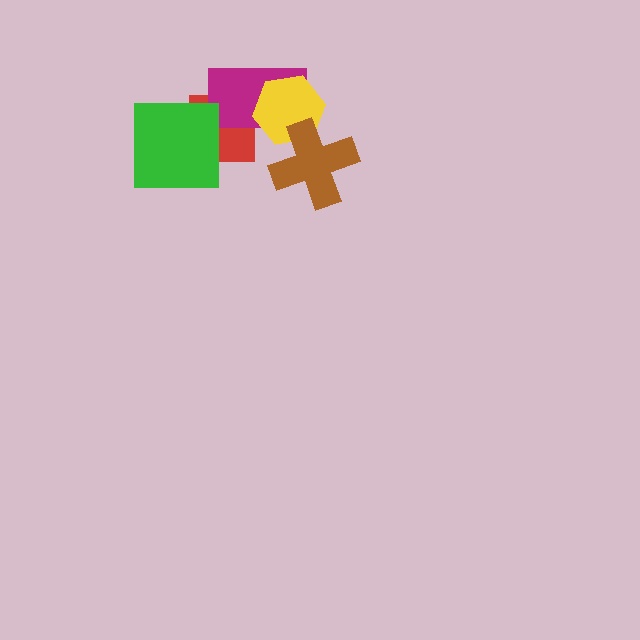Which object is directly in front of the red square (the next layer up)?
The magenta rectangle is directly in front of the red square.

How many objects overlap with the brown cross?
1 object overlaps with the brown cross.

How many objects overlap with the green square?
1 object overlaps with the green square.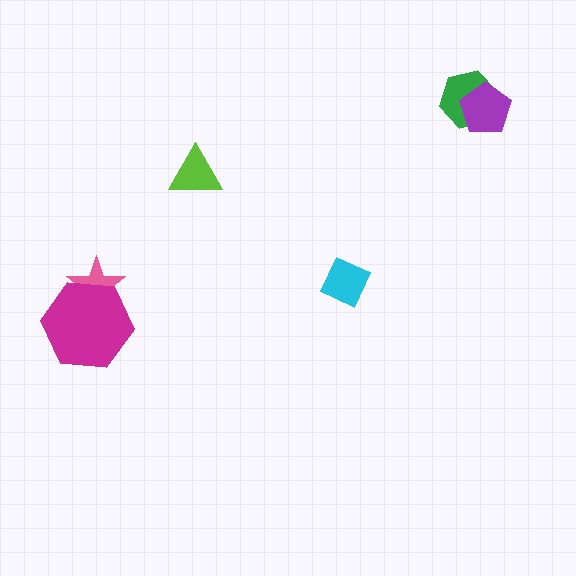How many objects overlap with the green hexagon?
1 object overlaps with the green hexagon.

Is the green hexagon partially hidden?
Yes, it is partially covered by another shape.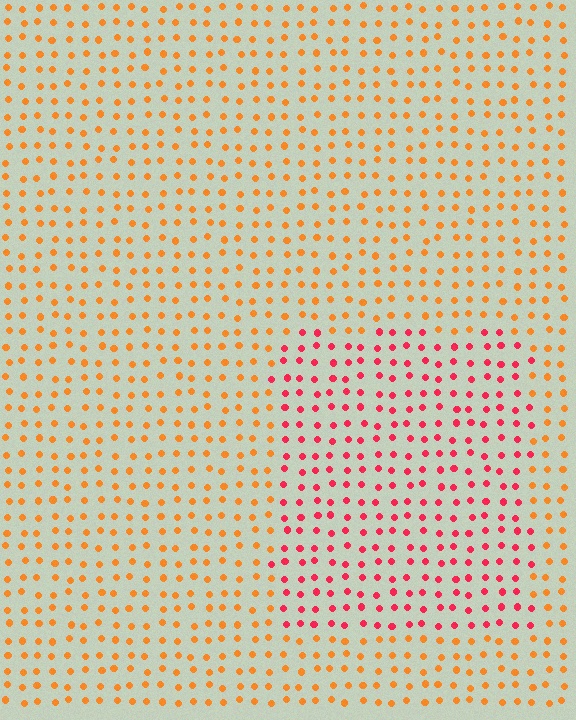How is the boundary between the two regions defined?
The boundary is defined purely by a slight shift in hue (about 41 degrees). Spacing, size, and orientation are identical on both sides.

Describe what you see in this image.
The image is filled with small orange elements in a uniform arrangement. A rectangle-shaped region is visible where the elements are tinted to a slightly different hue, forming a subtle color boundary.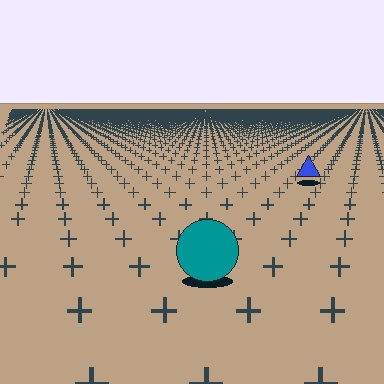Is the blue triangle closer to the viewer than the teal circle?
No. The teal circle is closer — you can tell from the texture gradient: the ground texture is coarser near it.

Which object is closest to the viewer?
The teal circle is closest. The texture marks near it are larger and more spread out.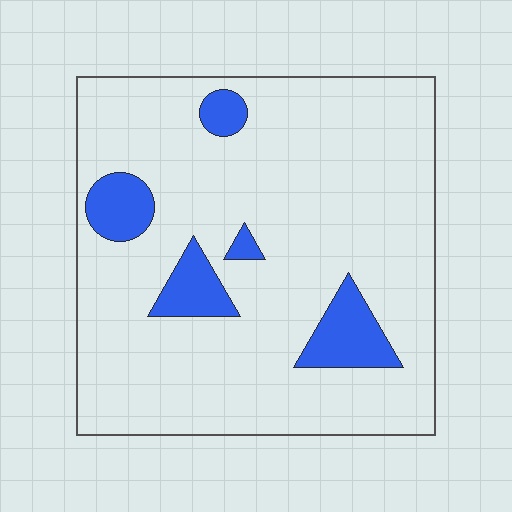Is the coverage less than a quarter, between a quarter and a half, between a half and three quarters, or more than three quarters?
Less than a quarter.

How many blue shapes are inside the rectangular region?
5.